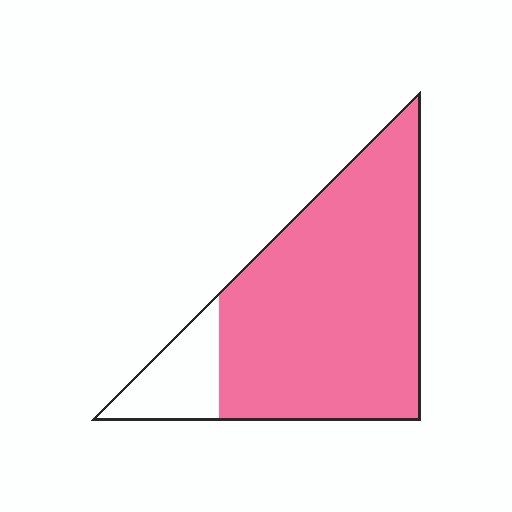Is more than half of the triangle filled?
Yes.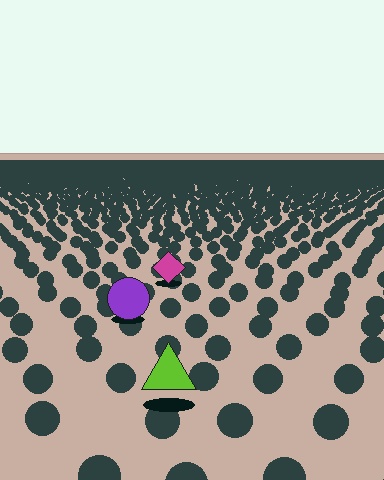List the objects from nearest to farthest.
From nearest to farthest: the lime triangle, the purple circle, the magenta diamond.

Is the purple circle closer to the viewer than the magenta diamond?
Yes. The purple circle is closer — you can tell from the texture gradient: the ground texture is coarser near it.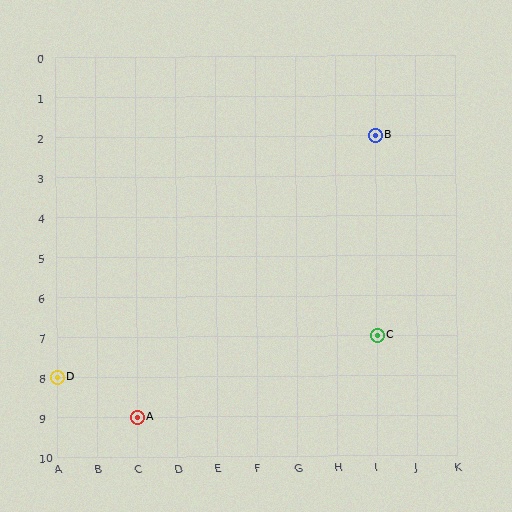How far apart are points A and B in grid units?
Points A and B are 6 columns and 7 rows apart (about 9.2 grid units diagonally).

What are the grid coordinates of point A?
Point A is at grid coordinates (C, 9).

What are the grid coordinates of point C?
Point C is at grid coordinates (I, 7).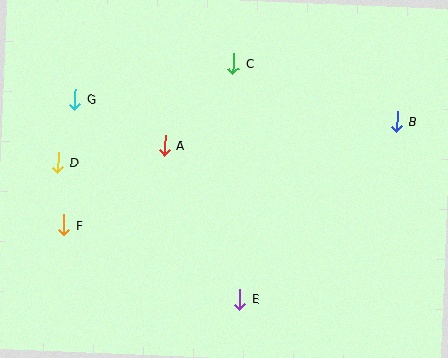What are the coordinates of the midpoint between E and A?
The midpoint between E and A is at (202, 222).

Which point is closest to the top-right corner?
Point B is closest to the top-right corner.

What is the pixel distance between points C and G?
The distance between C and G is 162 pixels.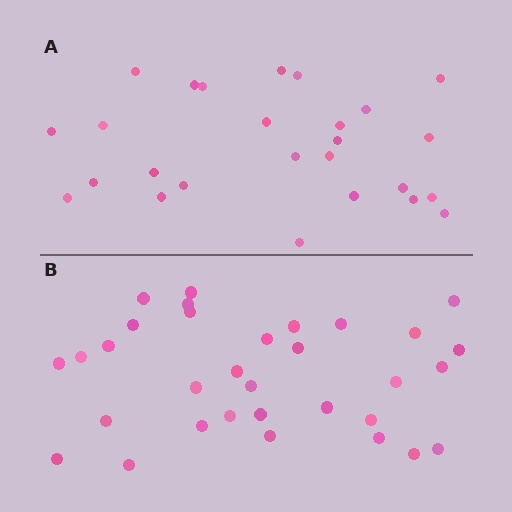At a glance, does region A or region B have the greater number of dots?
Region B (the bottom region) has more dots.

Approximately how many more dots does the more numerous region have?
Region B has about 6 more dots than region A.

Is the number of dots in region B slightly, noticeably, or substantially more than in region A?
Region B has only slightly more — the two regions are fairly close. The ratio is roughly 1.2 to 1.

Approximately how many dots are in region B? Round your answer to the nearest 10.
About 30 dots. (The exact count is 32, which rounds to 30.)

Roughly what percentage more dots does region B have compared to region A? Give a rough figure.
About 25% more.